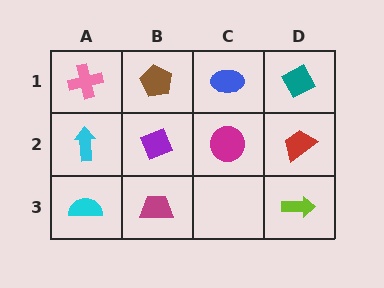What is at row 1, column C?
A blue ellipse.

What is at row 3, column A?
A cyan semicircle.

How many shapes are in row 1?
4 shapes.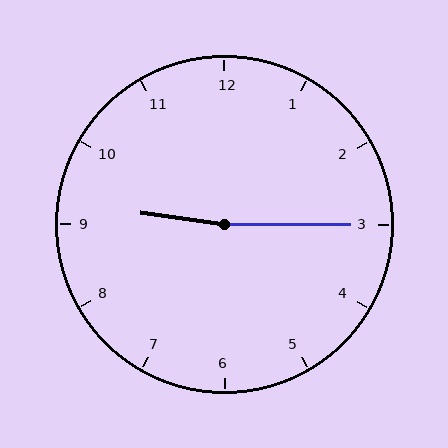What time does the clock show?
9:15.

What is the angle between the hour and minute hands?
Approximately 172 degrees.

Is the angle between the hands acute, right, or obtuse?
It is obtuse.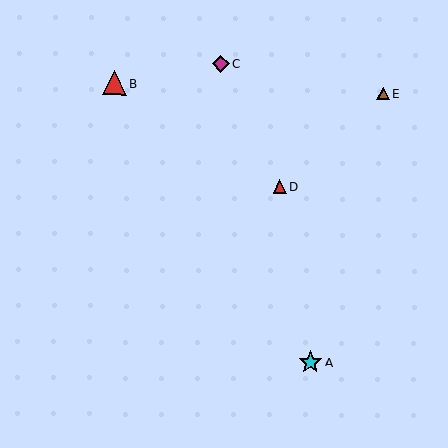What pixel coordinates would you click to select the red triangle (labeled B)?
Click at (114, 83) to select the red triangle B.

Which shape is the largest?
The red triangle (labeled B) is the largest.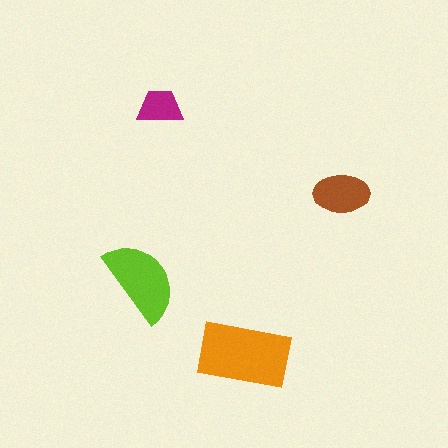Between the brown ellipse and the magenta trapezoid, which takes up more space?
The brown ellipse.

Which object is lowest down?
The orange rectangle is bottommost.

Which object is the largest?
The orange rectangle.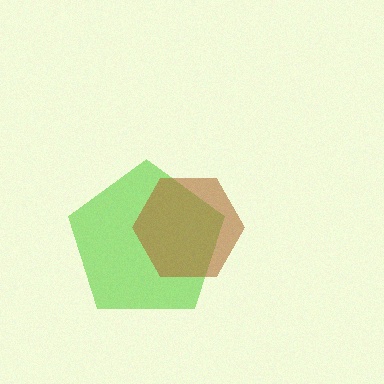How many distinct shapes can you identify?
There are 2 distinct shapes: a lime pentagon, a brown hexagon.